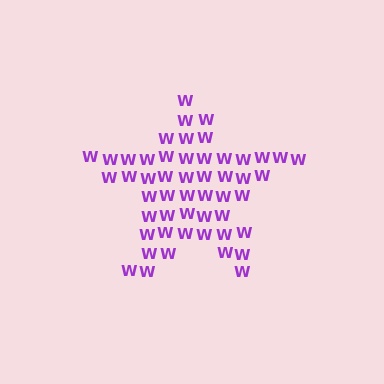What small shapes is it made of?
It is made of small letter W's.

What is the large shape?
The large shape is a star.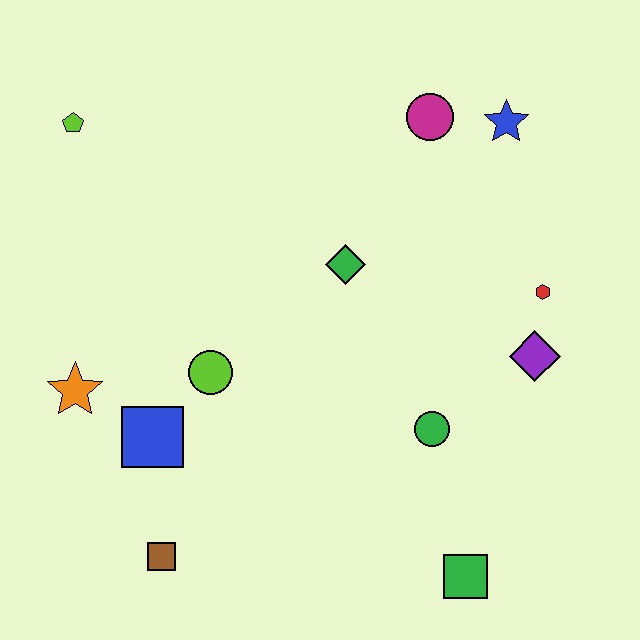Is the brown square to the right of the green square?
No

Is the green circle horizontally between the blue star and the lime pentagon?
Yes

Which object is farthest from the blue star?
The brown square is farthest from the blue star.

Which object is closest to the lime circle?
The blue square is closest to the lime circle.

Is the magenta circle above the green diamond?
Yes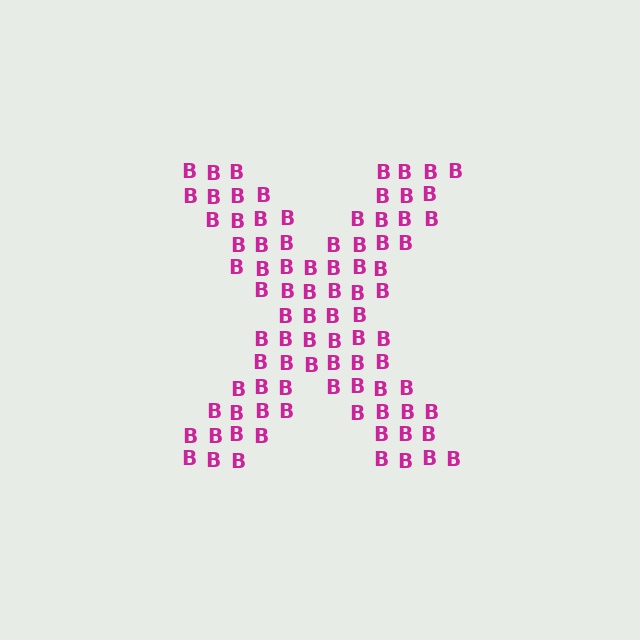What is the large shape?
The large shape is the letter X.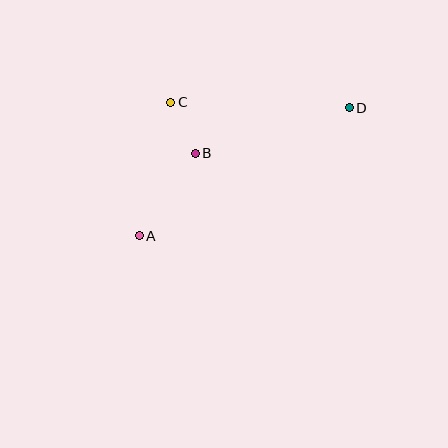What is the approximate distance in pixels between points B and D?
The distance between B and D is approximately 161 pixels.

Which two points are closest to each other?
Points B and C are closest to each other.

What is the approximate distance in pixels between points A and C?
The distance between A and C is approximately 137 pixels.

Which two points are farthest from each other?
Points A and D are farthest from each other.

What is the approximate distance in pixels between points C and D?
The distance between C and D is approximately 179 pixels.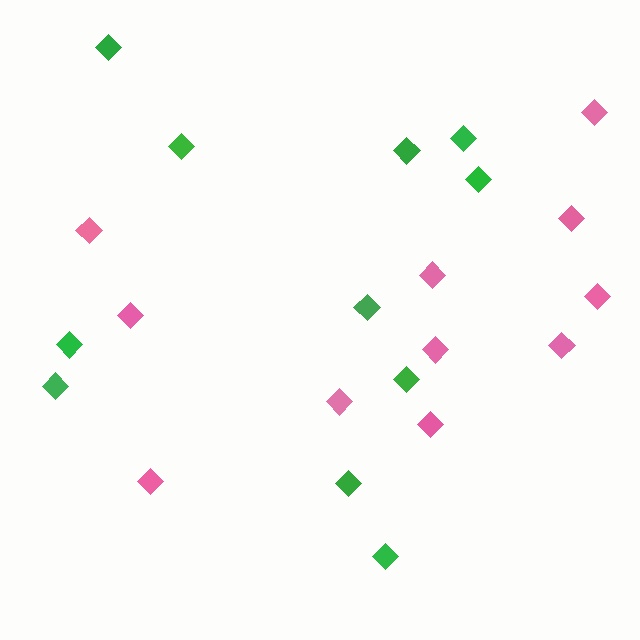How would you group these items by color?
There are 2 groups: one group of green diamonds (11) and one group of pink diamonds (11).